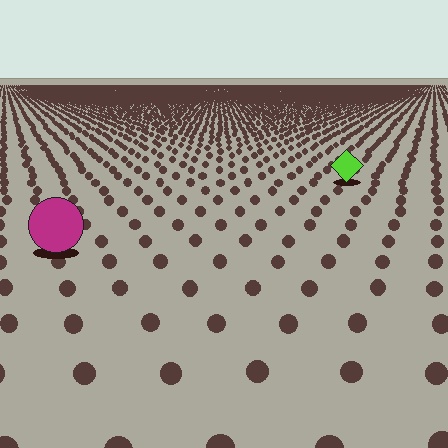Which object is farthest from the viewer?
The lime diamond is farthest from the viewer. It appears smaller and the ground texture around it is denser.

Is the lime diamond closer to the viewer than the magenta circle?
No. The magenta circle is closer — you can tell from the texture gradient: the ground texture is coarser near it.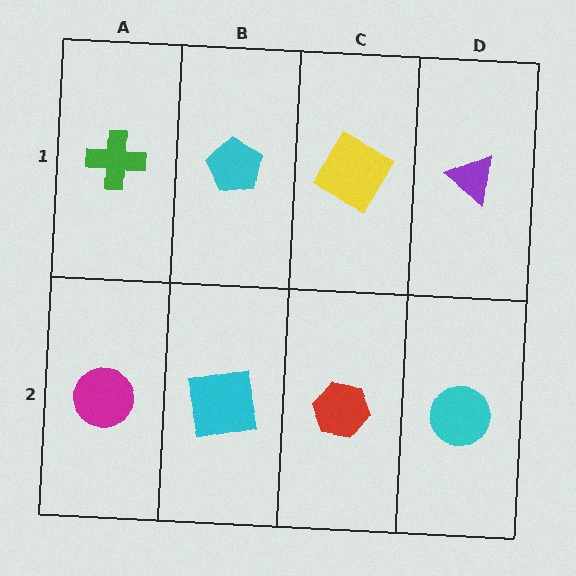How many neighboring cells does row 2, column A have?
2.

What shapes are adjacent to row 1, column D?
A cyan circle (row 2, column D), a yellow square (row 1, column C).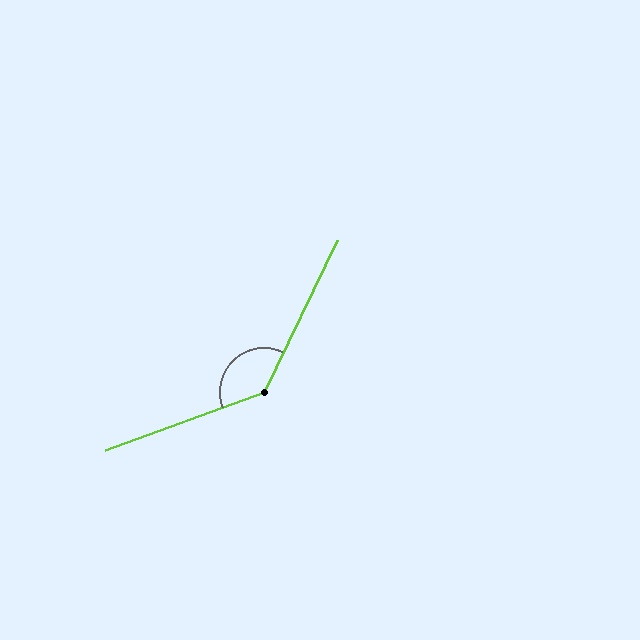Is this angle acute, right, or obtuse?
It is obtuse.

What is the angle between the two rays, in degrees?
Approximately 136 degrees.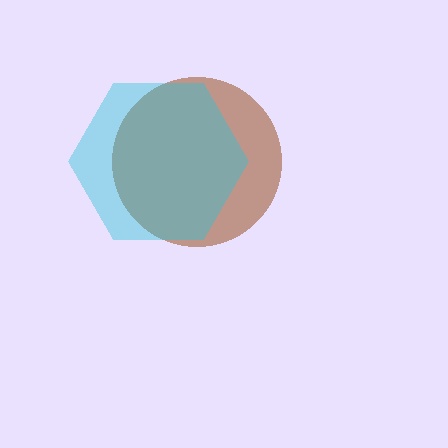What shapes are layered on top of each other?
The layered shapes are: a brown circle, a cyan hexagon.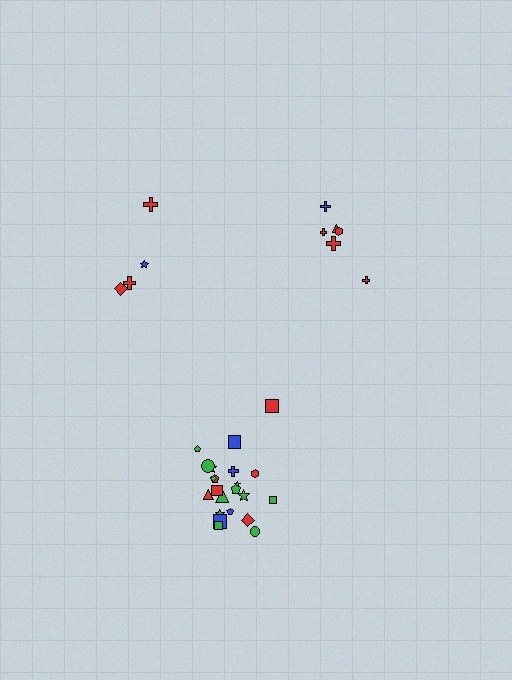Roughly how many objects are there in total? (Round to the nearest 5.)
Roughly 30 objects in total.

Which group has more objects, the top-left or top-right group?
The top-right group.